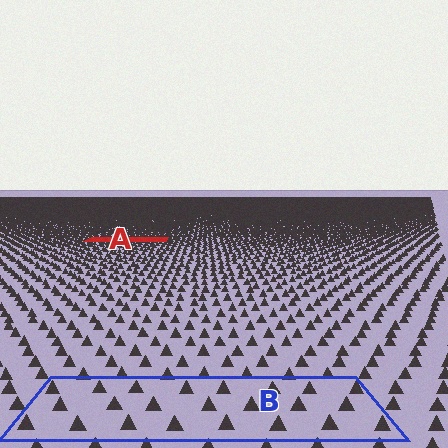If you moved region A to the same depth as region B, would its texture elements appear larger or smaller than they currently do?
They would appear larger. At a closer depth, the same texture elements are projected at a bigger on-screen size.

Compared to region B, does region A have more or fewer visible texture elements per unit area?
Region A has more texture elements per unit area — they are packed more densely because it is farther away.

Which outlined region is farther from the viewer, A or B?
Region A is farther from the viewer — the texture elements inside it appear smaller and more densely packed.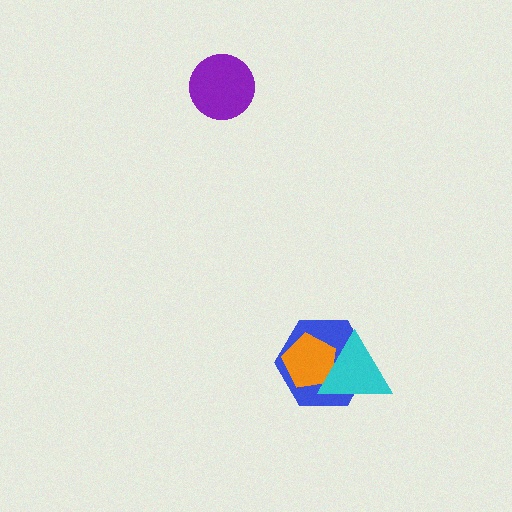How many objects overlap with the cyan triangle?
2 objects overlap with the cyan triangle.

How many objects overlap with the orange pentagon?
2 objects overlap with the orange pentagon.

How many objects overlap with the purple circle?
0 objects overlap with the purple circle.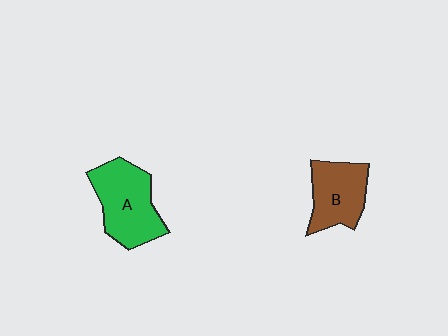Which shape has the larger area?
Shape A (green).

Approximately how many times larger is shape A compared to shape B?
Approximately 1.3 times.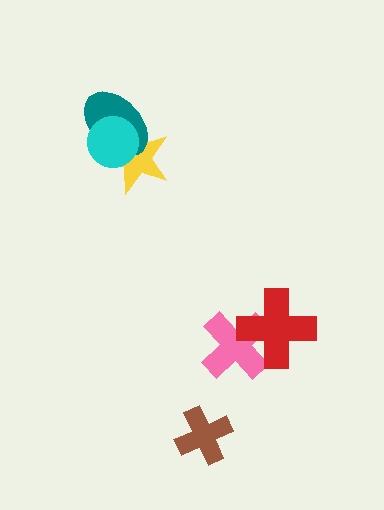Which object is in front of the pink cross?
The red cross is in front of the pink cross.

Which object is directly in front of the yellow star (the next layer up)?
The teal ellipse is directly in front of the yellow star.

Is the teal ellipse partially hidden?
Yes, it is partially covered by another shape.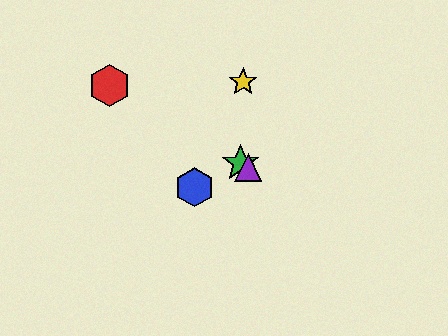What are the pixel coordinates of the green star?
The green star is at (240, 163).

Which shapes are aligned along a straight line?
The red hexagon, the green star, the purple triangle are aligned along a straight line.